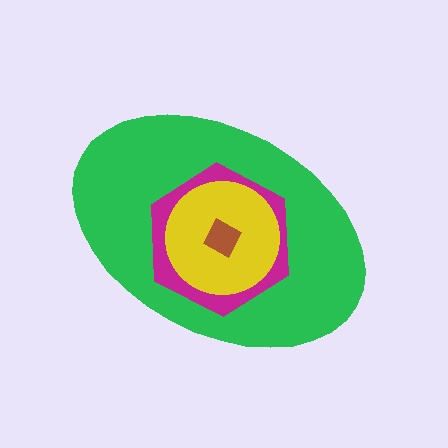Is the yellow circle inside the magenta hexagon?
Yes.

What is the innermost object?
The brown square.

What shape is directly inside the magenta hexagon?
The yellow circle.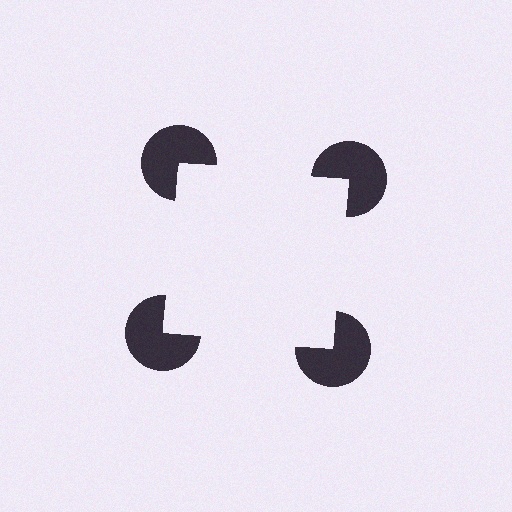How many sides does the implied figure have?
4 sides.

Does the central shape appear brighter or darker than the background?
It typically appears slightly brighter than the background, even though no actual brightness change is drawn.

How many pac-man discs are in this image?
There are 4 — one at each vertex of the illusory square.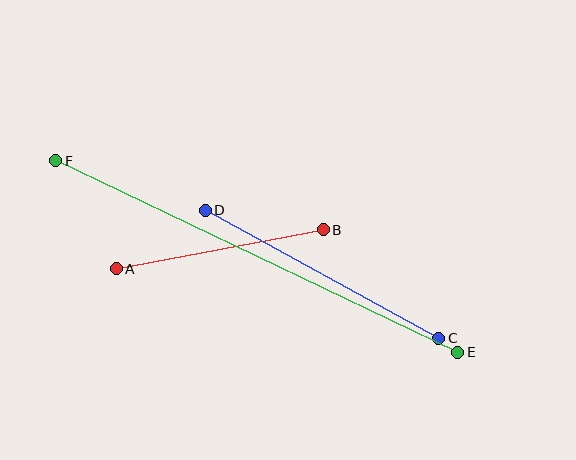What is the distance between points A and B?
The distance is approximately 210 pixels.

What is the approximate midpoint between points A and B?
The midpoint is at approximately (220, 249) pixels.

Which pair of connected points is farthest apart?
Points E and F are farthest apart.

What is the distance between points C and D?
The distance is approximately 266 pixels.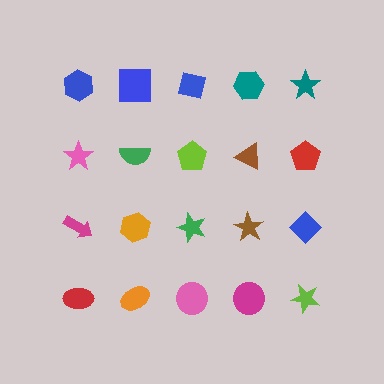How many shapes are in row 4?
5 shapes.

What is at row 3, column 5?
A blue diamond.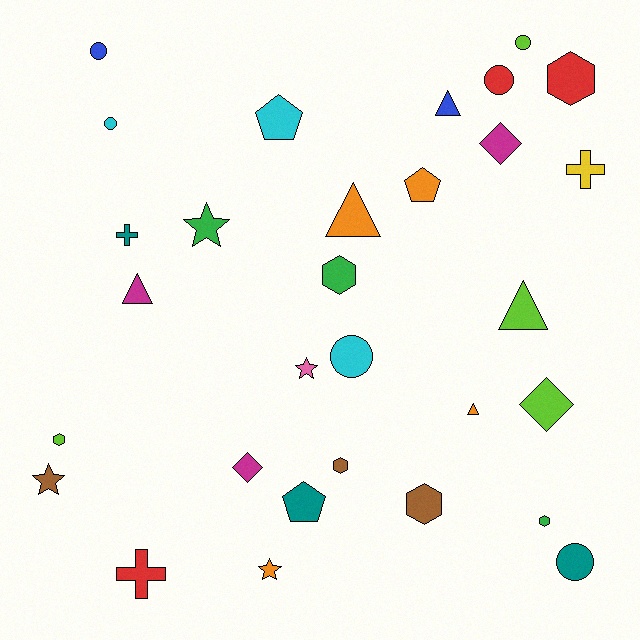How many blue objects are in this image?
There are 2 blue objects.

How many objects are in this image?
There are 30 objects.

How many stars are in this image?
There are 4 stars.